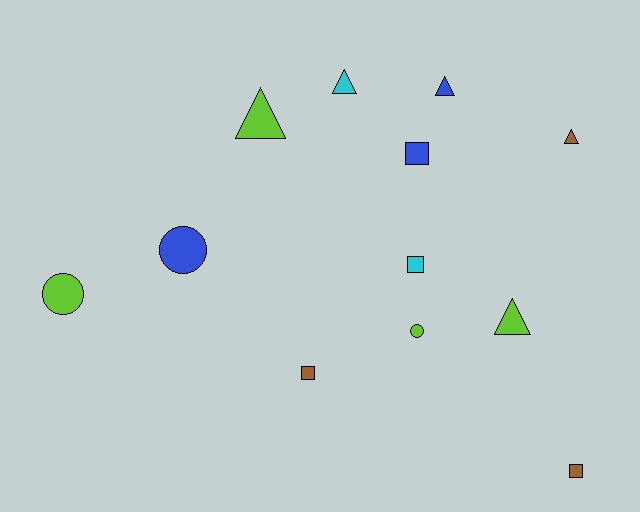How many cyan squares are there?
There is 1 cyan square.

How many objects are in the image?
There are 12 objects.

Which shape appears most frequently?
Triangle, with 5 objects.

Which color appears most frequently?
Lime, with 4 objects.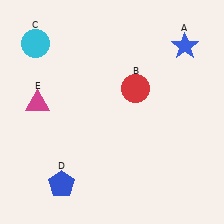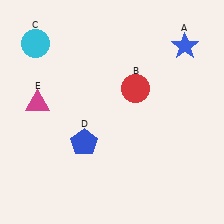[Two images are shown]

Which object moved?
The blue pentagon (D) moved up.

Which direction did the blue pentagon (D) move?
The blue pentagon (D) moved up.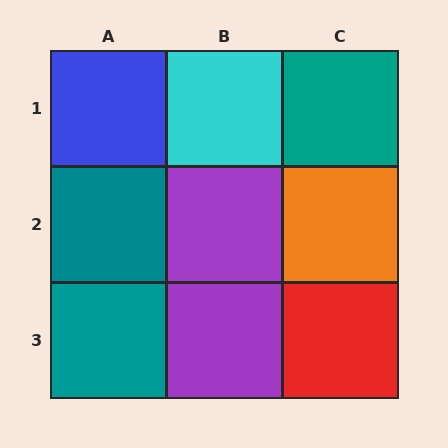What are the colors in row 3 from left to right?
Teal, purple, red.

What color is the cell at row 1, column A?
Blue.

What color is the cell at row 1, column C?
Teal.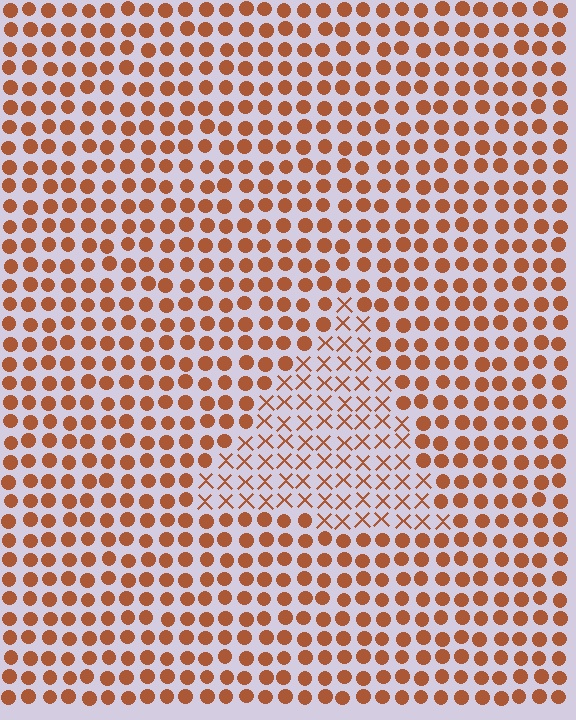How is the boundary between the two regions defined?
The boundary is defined by a change in element shape: X marks inside vs. circles outside. All elements share the same color and spacing.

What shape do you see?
I see a triangle.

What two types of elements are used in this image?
The image uses X marks inside the triangle region and circles outside it.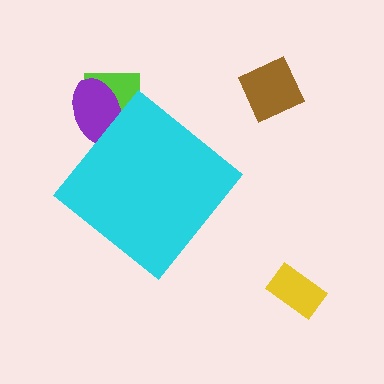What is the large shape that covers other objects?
A cyan diamond.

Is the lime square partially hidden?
Yes, the lime square is partially hidden behind the cyan diamond.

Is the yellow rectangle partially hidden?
No, the yellow rectangle is fully visible.